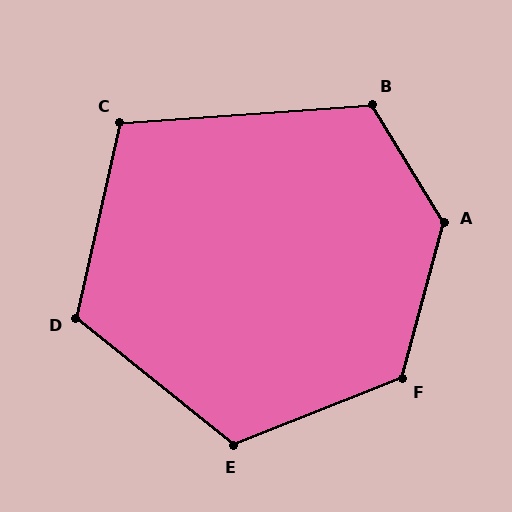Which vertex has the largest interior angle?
A, at approximately 134 degrees.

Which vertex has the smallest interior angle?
C, at approximately 107 degrees.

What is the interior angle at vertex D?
Approximately 116 degrees (obtuse).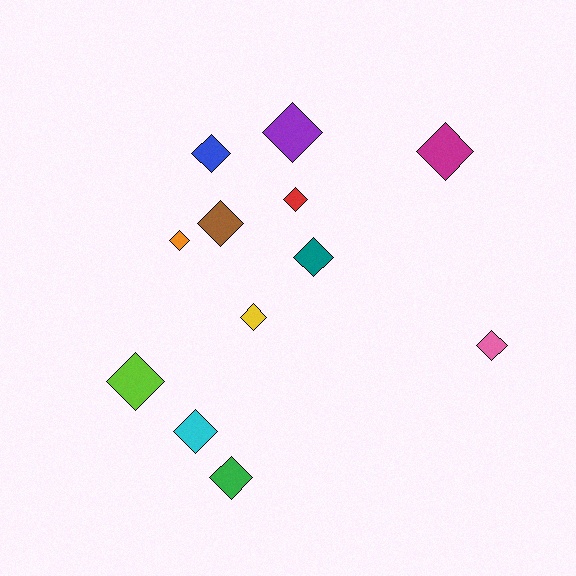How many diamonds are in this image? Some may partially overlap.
There are 12 diamonds.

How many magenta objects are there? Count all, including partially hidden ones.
There is 1 magenta object.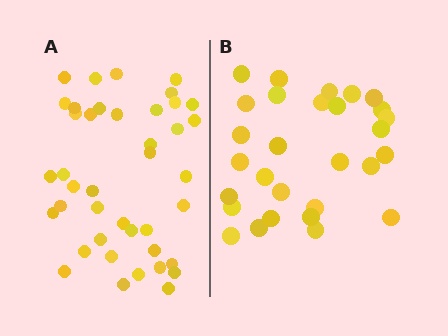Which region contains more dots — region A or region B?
Region A (the left region) has more dots.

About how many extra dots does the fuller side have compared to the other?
Region A has roughly 12 or so more dots than region B.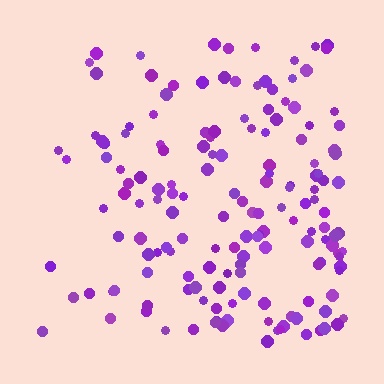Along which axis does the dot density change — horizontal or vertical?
Horizontal.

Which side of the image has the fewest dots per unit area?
The left.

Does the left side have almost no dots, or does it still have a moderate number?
Still a moderate number, just noticeably fewer than the right.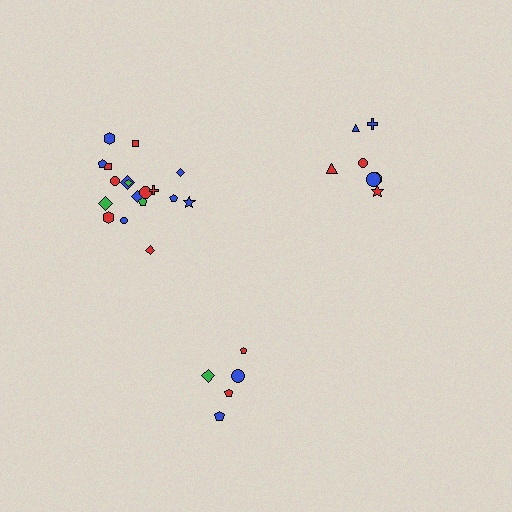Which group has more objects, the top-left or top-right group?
The top-left group.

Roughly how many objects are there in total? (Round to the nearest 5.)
Roughly 30 objects in total.